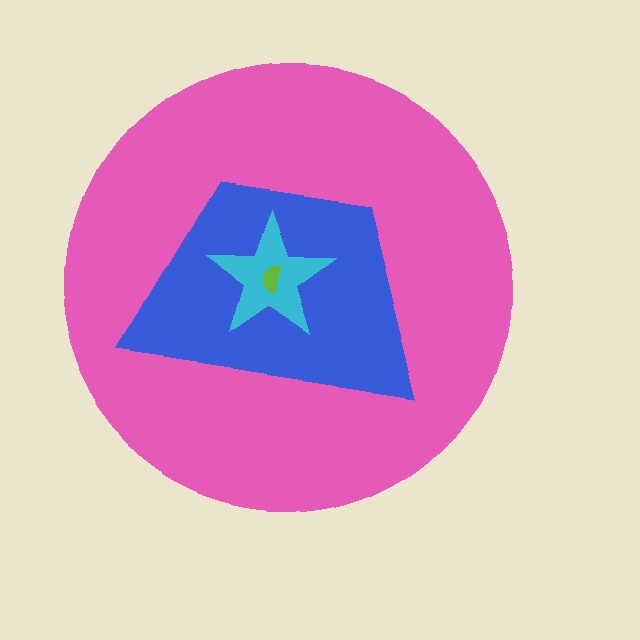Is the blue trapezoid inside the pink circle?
Yes.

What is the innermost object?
The lime semicircle.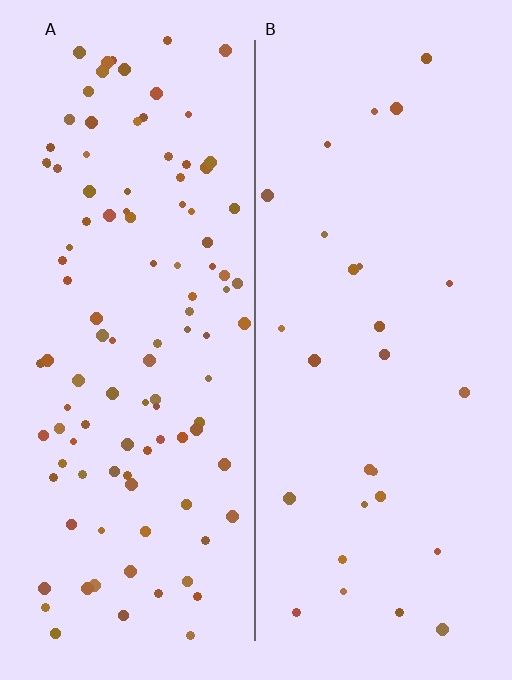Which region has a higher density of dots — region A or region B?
A (the left).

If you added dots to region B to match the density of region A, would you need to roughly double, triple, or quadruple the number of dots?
Approximately quadruple.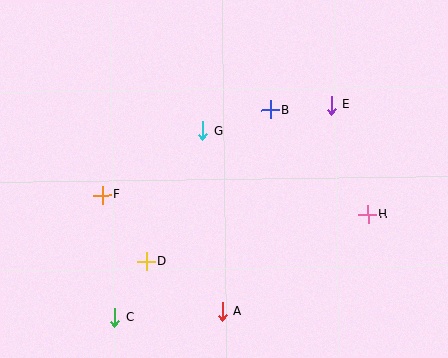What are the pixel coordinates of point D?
Point D is at (146, 261).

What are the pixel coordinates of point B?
Point B is at (270, 110).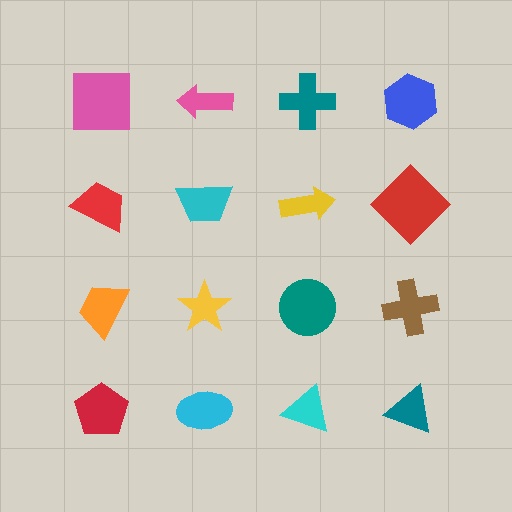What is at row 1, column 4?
A blue hexagon.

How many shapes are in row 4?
4 shapes.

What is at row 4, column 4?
A teal triangle.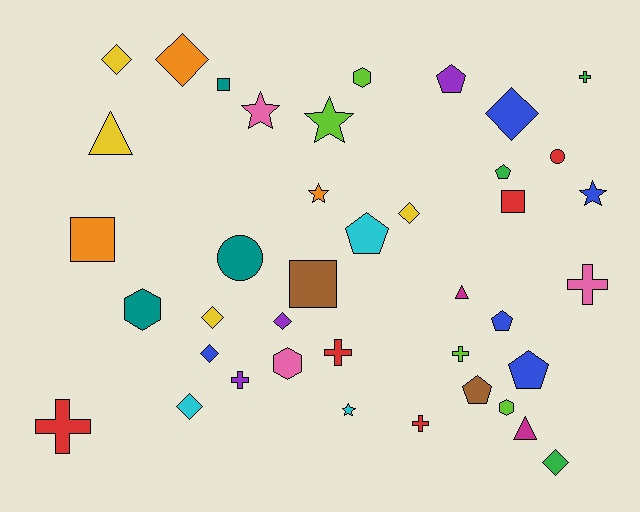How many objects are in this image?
There are 40 objects.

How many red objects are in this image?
There are 5 red objects.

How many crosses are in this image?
There are 7 crosses.